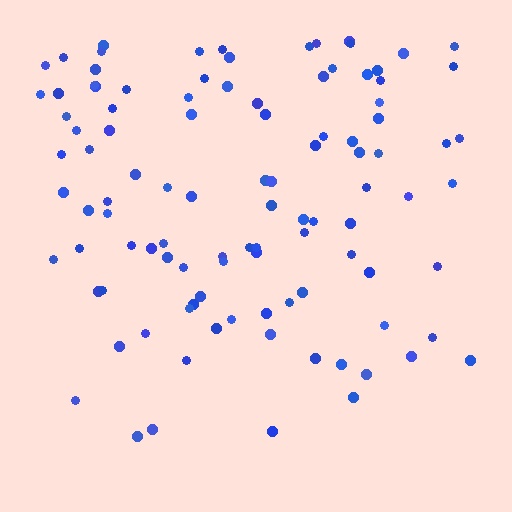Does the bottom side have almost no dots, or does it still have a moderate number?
Still a moderate number, just noticeably fewer than the top.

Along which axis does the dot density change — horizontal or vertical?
Vertical.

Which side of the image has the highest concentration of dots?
The top.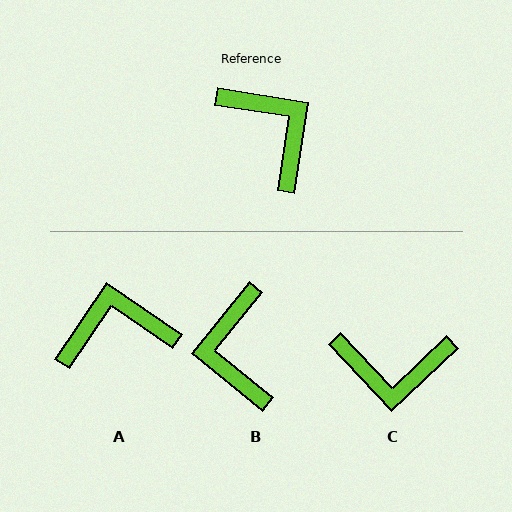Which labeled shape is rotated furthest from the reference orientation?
B, about 150 degrees away.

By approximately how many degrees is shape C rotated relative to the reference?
Approximately 128 degrees clockwise.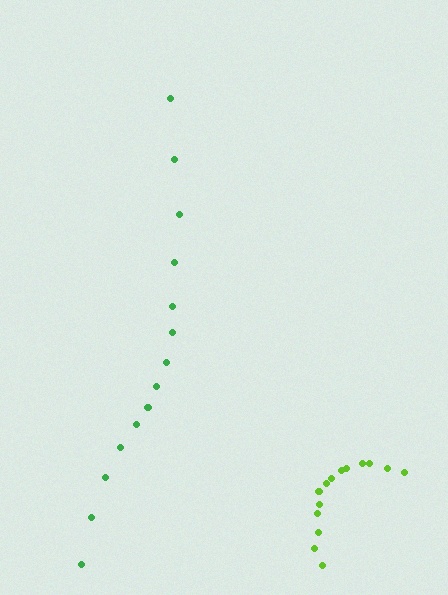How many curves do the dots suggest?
There are 2 distinct paths.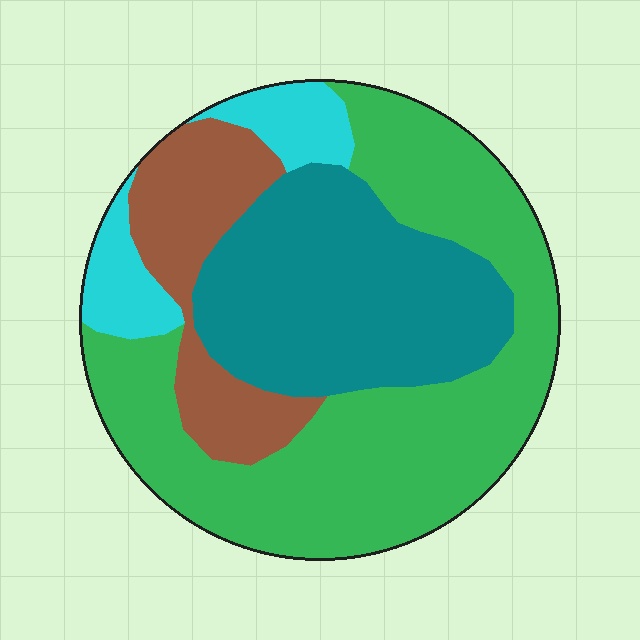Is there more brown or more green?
Green.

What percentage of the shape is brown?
Brown covers roughly 15% of the shape.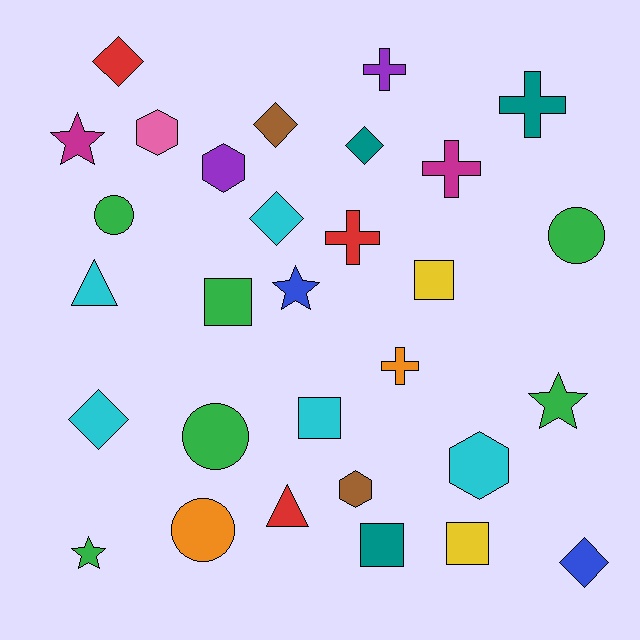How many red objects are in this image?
There are 3 red objects.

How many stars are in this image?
There are 4 stars.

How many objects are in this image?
There are 30 objects.